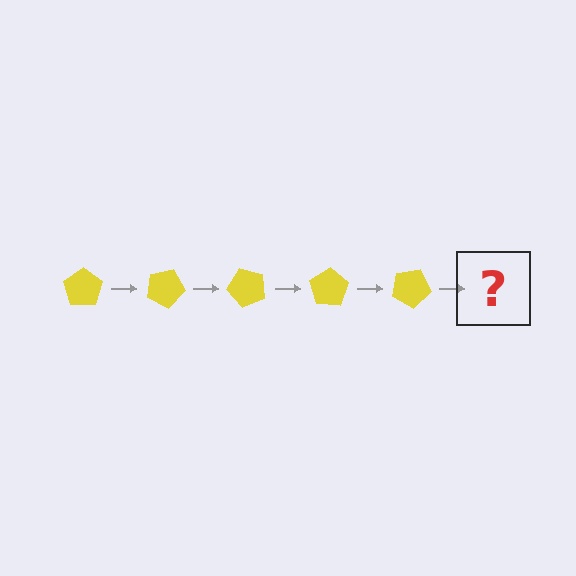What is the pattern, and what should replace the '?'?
The pattern is that the pentagon rotates 25 degrees each step. The '?' should be a yellow pentagon rotated 125 degrees.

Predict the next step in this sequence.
The next step is a yellow pentagon rotated 125 degrees.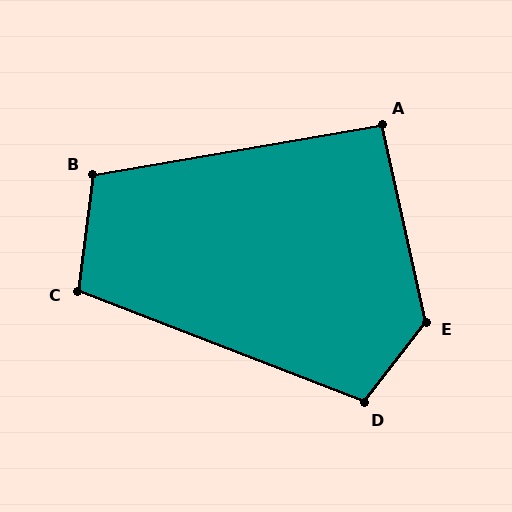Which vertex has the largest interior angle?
E, at approximately 130 degrees.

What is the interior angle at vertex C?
Approximately 104 degrees (obtuse).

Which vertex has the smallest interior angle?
A, at approximately 93 degrees.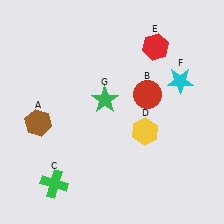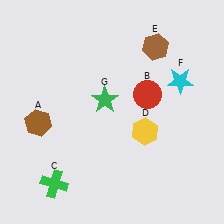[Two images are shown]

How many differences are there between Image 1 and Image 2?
There is 1 difference between the two images.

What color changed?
The hexagon (E) changed from red in Image 1 to brown in Image 2.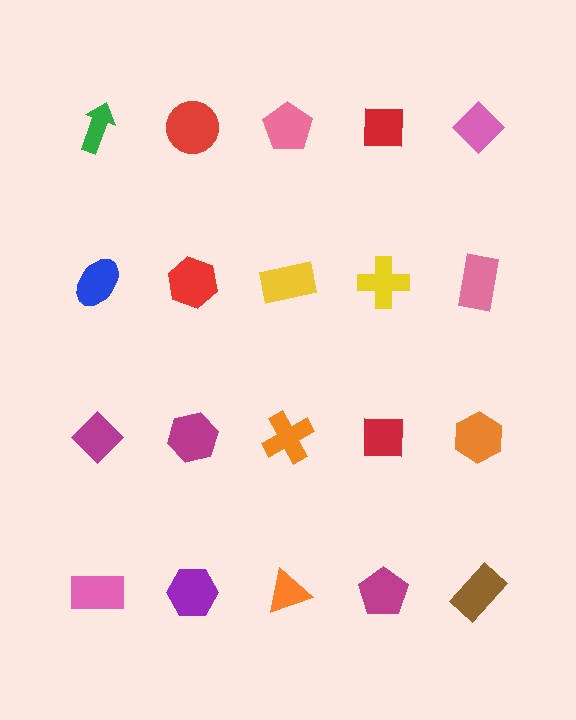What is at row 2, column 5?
A pink rectangle.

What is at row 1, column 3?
A pink pentagon.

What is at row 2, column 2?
A red hexagon.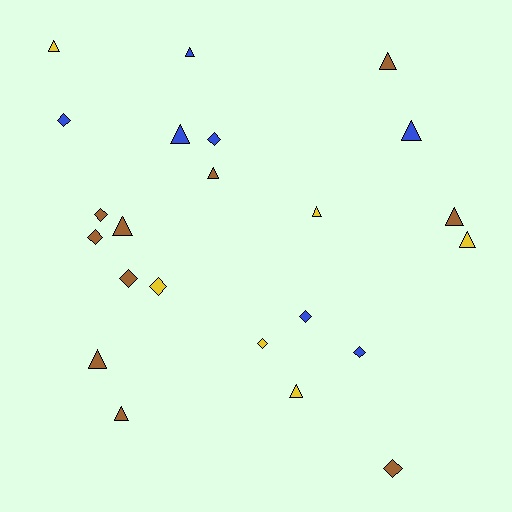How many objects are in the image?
There are 23 objects.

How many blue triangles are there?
There are 3 blue triangles.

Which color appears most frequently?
Brown, with 10 objects.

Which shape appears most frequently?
Triangle, with 13 objects.